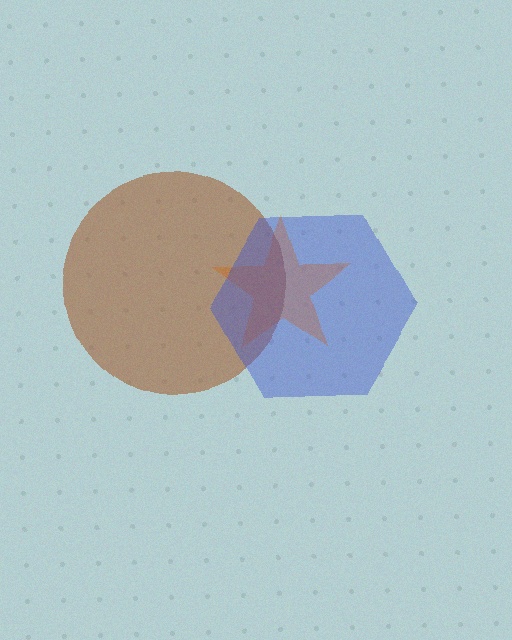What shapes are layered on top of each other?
The layered shapes are: an orange star, a brown circle, a blue hexagon.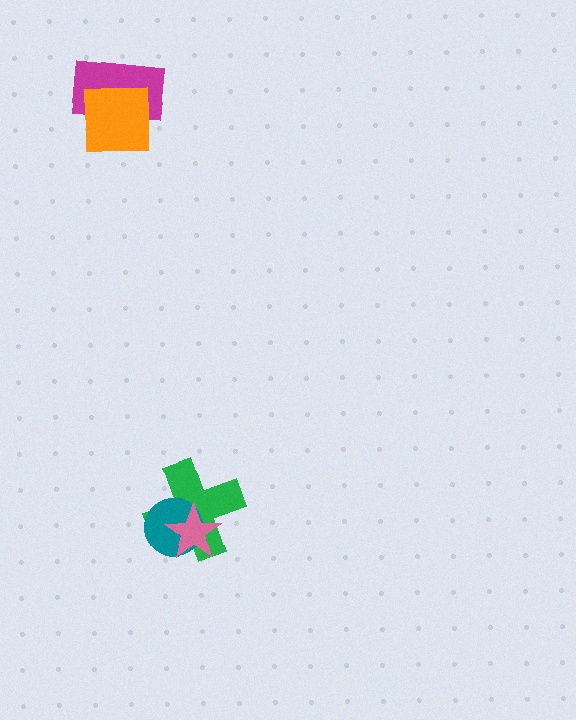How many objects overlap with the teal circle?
2 objects overlap with the teal circle.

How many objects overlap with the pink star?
2 objects overlap with the pink star.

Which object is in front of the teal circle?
The pink star is in front of the teal circle.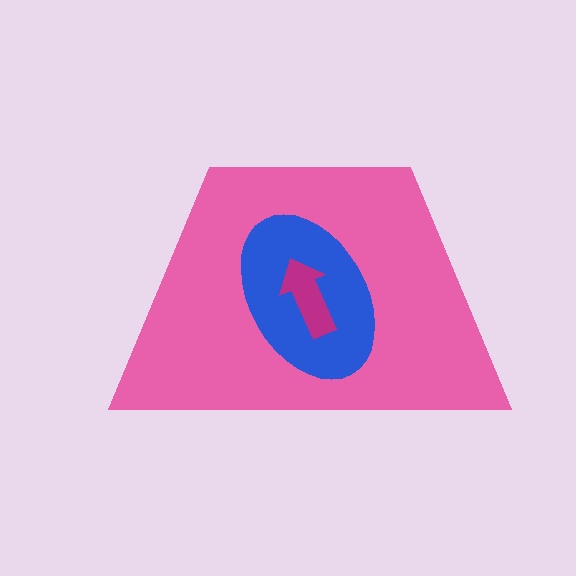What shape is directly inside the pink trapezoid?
The blue ellipse.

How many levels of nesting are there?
3.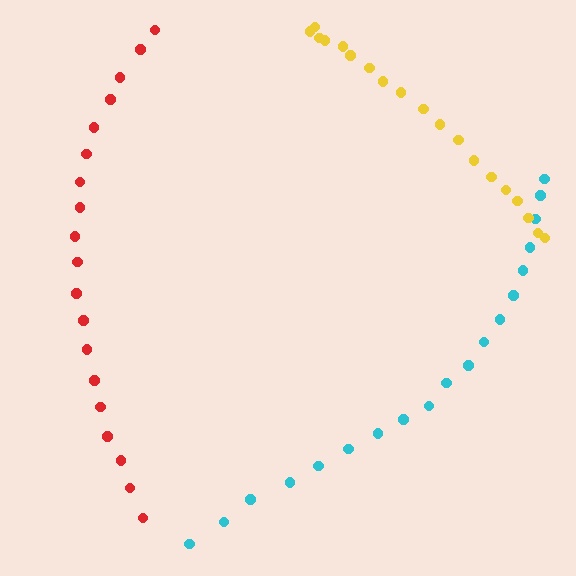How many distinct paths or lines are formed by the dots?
There are 3 distinct paths.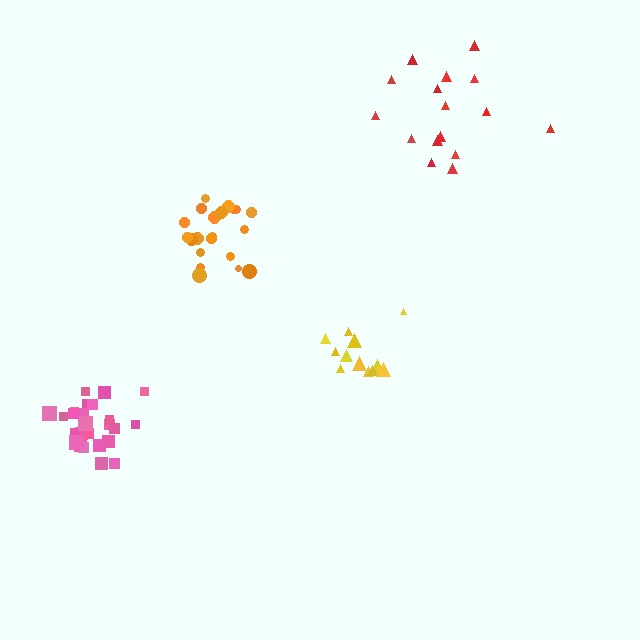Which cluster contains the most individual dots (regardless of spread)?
Pink (25).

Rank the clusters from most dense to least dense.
pink, orange, yellow, red.